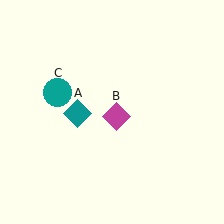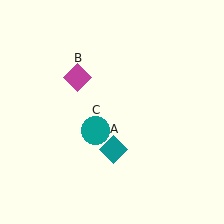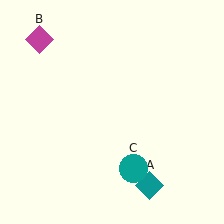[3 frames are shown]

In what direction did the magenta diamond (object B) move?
The magenta diamond (object B) moved up and to the left.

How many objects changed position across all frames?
3 objects changed position: teal diamond (object A), magenta diamond (object B), teal circle (object C).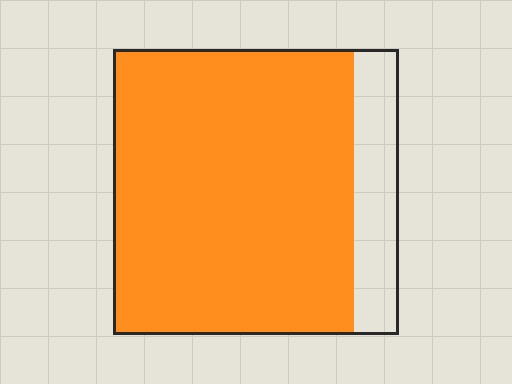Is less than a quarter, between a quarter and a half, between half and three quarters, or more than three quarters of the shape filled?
More than three quarters.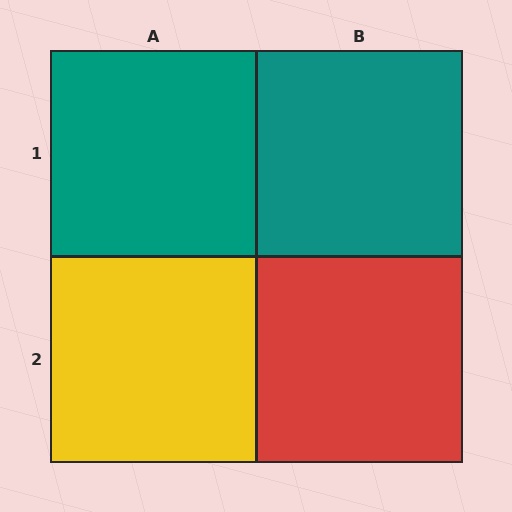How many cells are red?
1 cell is red.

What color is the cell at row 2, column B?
Red.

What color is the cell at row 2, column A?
Yellow.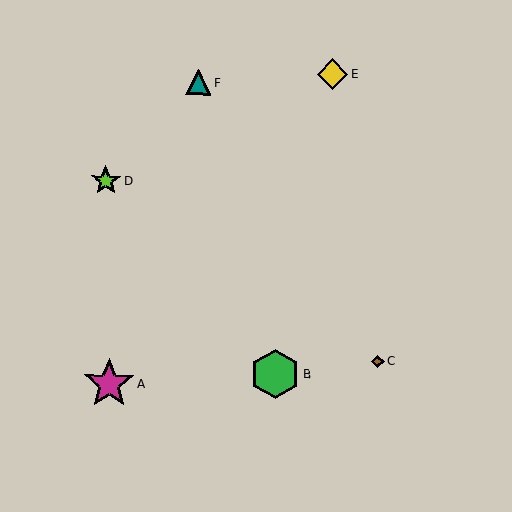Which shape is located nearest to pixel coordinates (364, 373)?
The brown diamond (labeled C) at (378, 362) is nearest to that location.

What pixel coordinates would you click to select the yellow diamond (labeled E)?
Click at (332, 74) to select the yellow diamond E.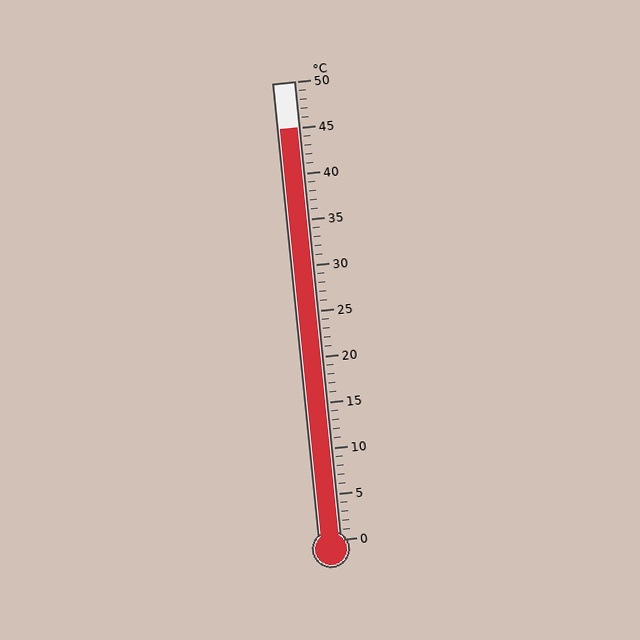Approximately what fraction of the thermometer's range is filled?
The thermometer is filled to approximately 90% of its range.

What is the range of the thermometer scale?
The thermometer scale ranges from 0°C to 50°C.